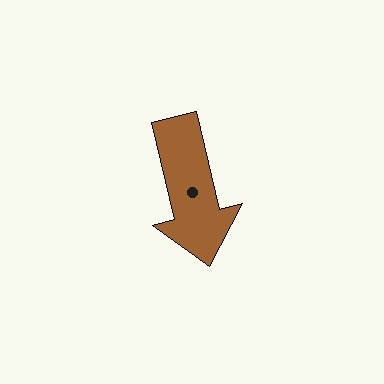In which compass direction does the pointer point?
South.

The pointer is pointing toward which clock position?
Roughly 6 o'clock.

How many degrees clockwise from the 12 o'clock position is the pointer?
Approximately 167 degrees.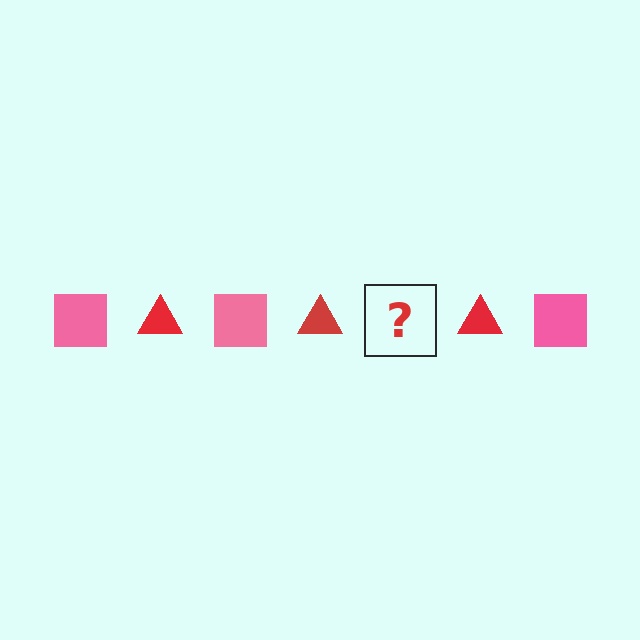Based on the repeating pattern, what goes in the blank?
The blank should be a pink square.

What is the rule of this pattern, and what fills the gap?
The rule is that the pattern alternates between pink square and red triangle. The gap should be filled with a pink square.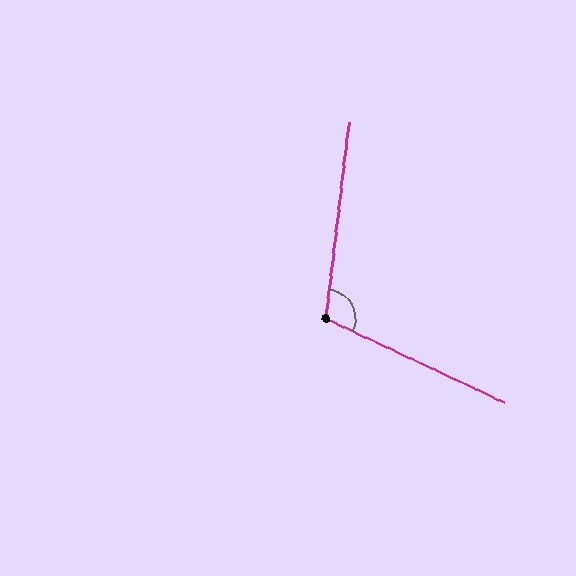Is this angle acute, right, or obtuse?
It is obtuse.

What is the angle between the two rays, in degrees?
Approximately 108 degrees.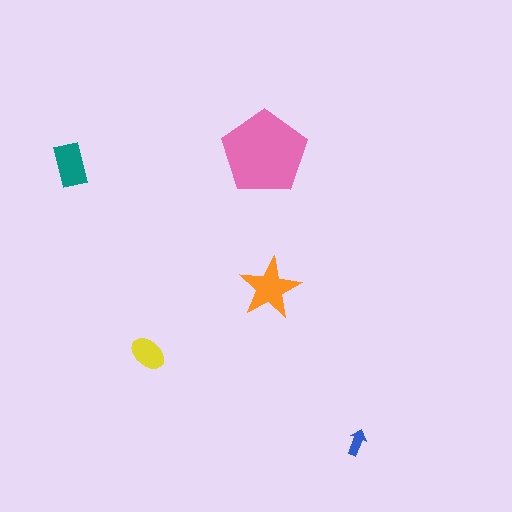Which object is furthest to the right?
The blue arrow is rightmost.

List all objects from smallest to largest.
The blue arrow, the yellow ellipse, the teal rectangle, the orange star, the pink pentagon.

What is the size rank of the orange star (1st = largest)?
2nd.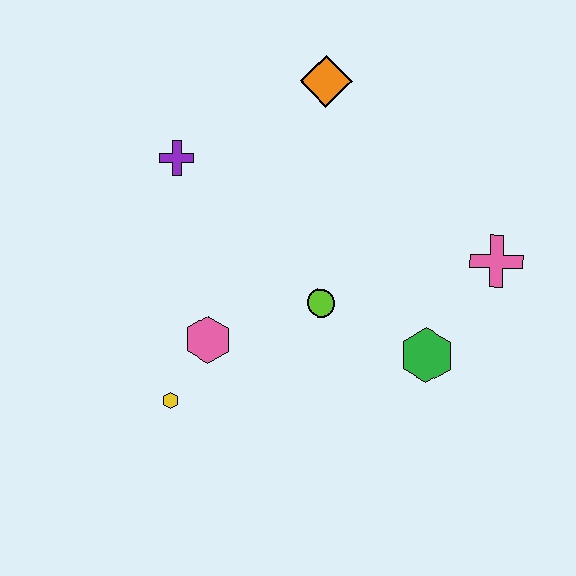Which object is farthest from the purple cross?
The pink cross is farthest from the purple cross.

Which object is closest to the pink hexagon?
The yellow hexagon is closest to the pink hexagon.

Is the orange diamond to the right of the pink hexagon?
Yes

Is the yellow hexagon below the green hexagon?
Yes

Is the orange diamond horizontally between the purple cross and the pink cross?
Yes